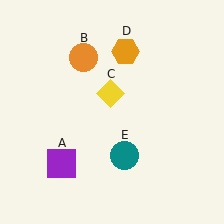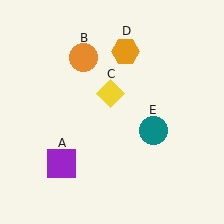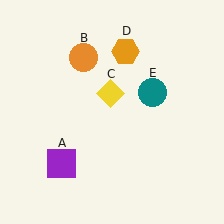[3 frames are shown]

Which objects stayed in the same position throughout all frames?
Purple square (object A) and orange circle (object B) and yellow diamond (object C) and orange hexagon (object D) remained stationary.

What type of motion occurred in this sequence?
The teal circle (object E) rotated counterclockwise around the center of the scene.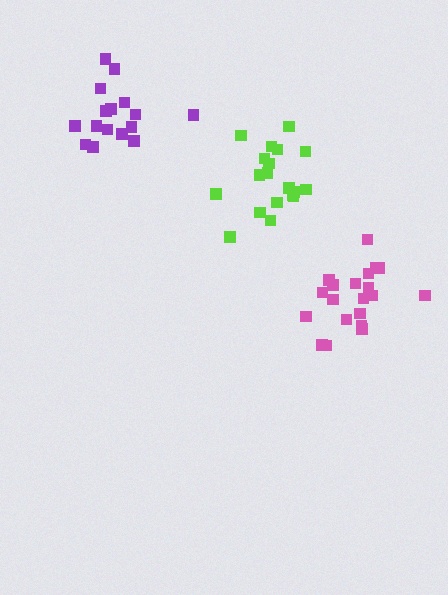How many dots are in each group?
Group 1: 20 dots, Group 2: 16 dots, Group 3: 19 dots (55 total).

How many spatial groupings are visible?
There are 3 spatial groupings.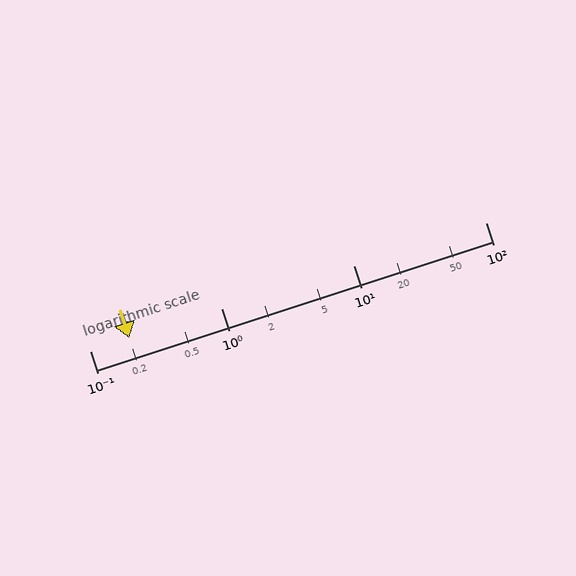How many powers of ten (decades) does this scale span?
The scale spans 3 decades, from 0.1 to 100.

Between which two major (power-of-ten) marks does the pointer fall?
The pointer is between 0.1 and 1.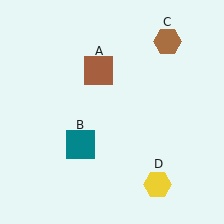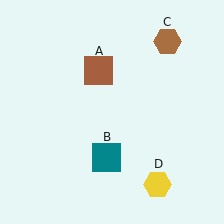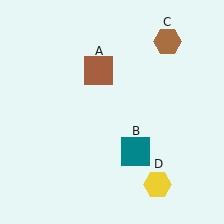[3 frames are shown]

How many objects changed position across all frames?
1 object changed position: teal square (object B).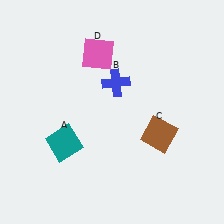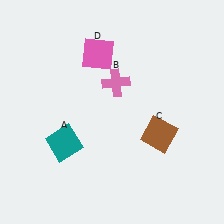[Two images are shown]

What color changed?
The cross (B) changed from blue in Image 1 to pink in Image 2.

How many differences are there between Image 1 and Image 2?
There is 1 difference between the two images.